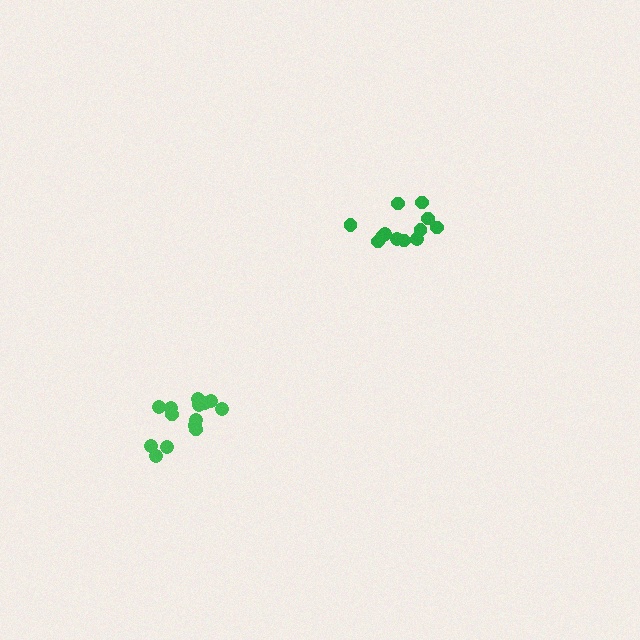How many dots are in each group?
Group 1: 13 dots, Group 2: 14 dots (27 total).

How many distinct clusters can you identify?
There are 2 distinct clusters.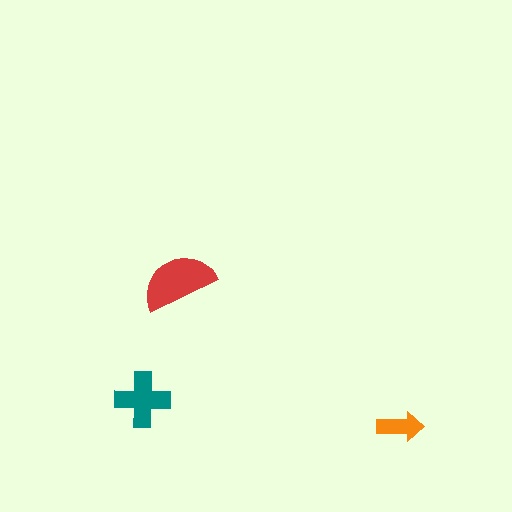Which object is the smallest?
The orange arrow.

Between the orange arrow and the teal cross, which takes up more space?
The teal cross.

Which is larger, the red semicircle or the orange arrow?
The red semicircle.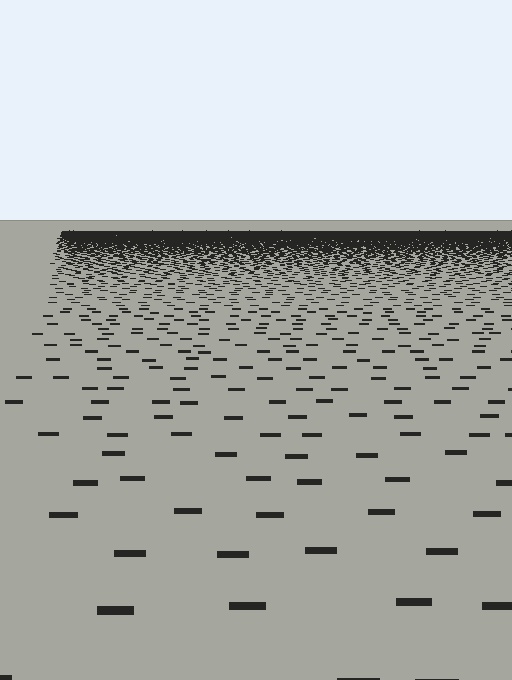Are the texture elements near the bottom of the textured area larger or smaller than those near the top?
Larger. Near the bottom, elements are closer to the viewer and appear at a bigger on-screen size.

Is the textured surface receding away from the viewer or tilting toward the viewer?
The surface is receding away from the viewer. Texture elements get smaller and denser toward the top.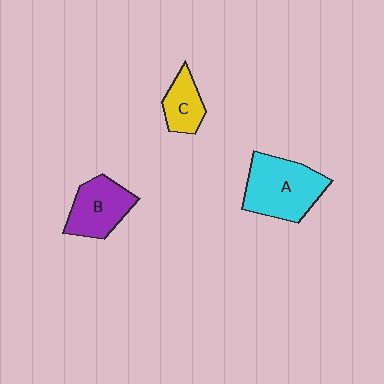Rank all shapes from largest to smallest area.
From largest to smallest: A (cyan), B (purple), C (yellow).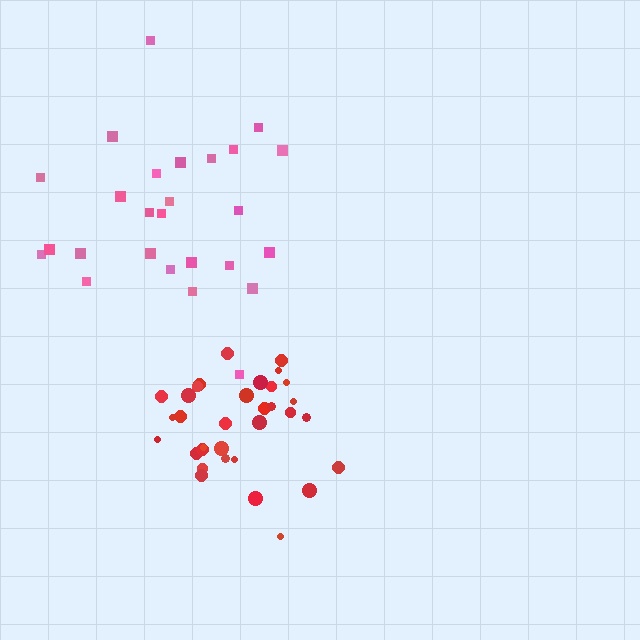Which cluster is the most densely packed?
Red.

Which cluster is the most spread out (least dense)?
Pink.